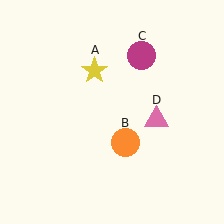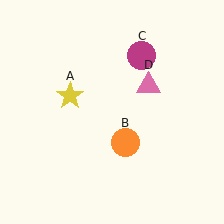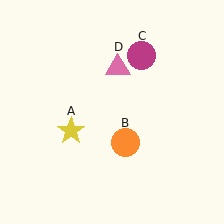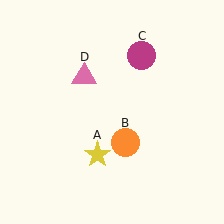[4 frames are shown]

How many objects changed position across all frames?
2 objects changed position: yellow star (object A), pink triangle (object D).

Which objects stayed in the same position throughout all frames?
Orange circle (object B) and magenta circle (object C) remained stationary.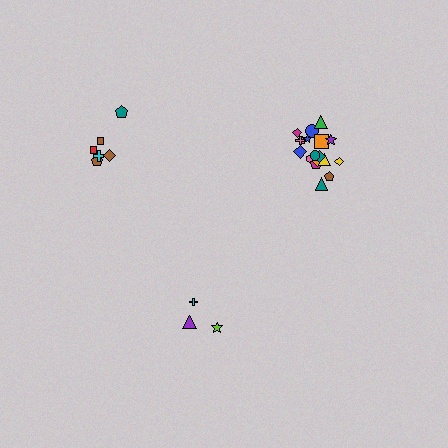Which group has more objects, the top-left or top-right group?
The top-right group.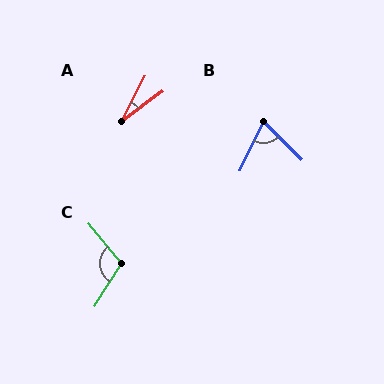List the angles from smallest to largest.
A (26°), B (70°), C (108°).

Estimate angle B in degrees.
Approximately 70 degrees.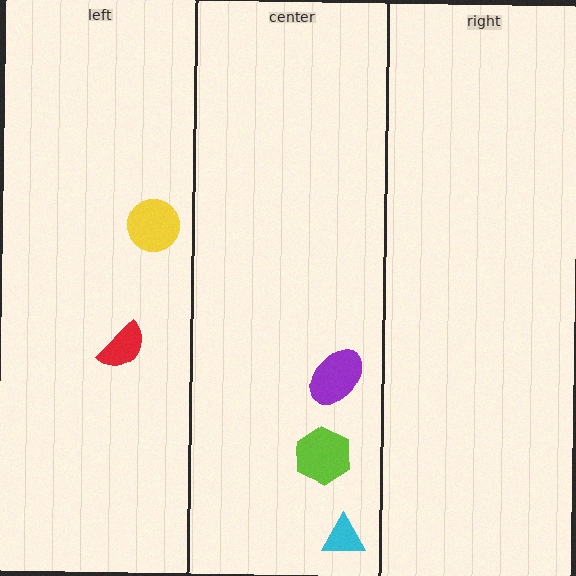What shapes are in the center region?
The lime hexagon, the purple ellipse, the cyan triangle.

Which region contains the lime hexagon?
The center region.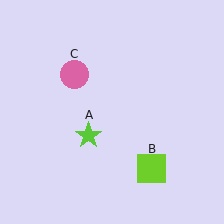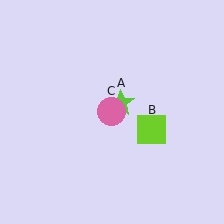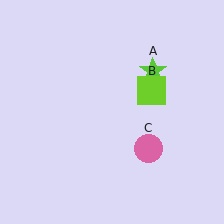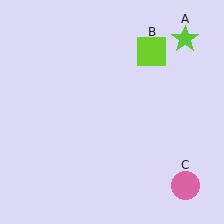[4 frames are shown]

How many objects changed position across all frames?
3 objects changed position: lime star (object A), lime square (object B), pink circle (object C).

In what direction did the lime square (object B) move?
The lime square (object B) moved up.